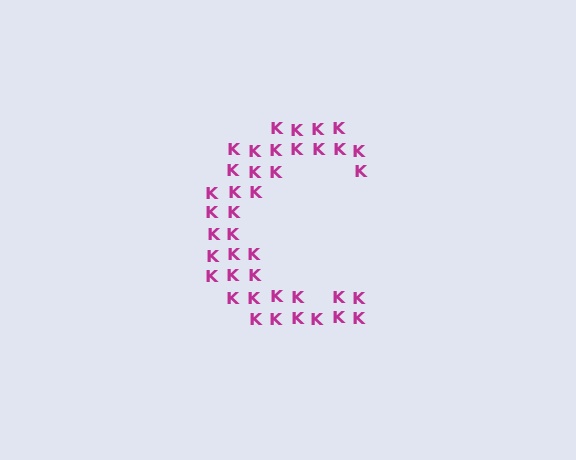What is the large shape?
The large shape is the letter C.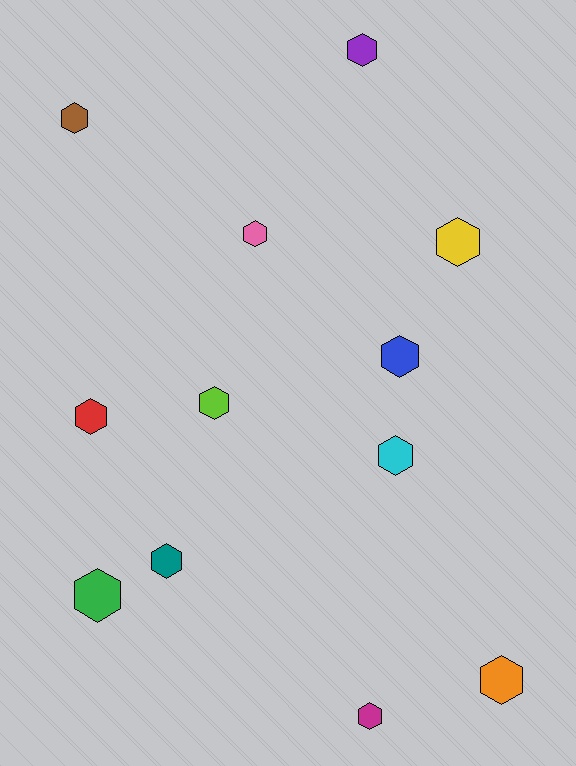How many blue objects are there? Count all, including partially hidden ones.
There is 1 blue object.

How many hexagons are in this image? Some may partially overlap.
There are 12 hexagons.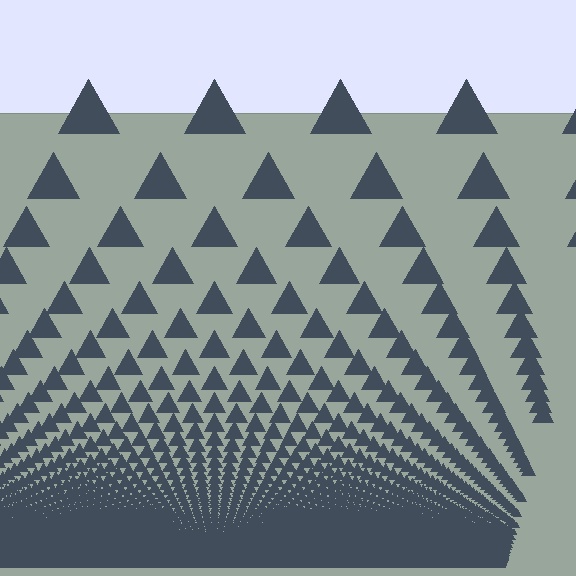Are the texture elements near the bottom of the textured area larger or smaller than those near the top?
Smaller. The gradient is inverted — elements near the bottom are smaller and denser.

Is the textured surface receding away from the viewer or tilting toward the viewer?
The surface appears to tilt toward the viewer. Texture elements get larger and sparser toward the top.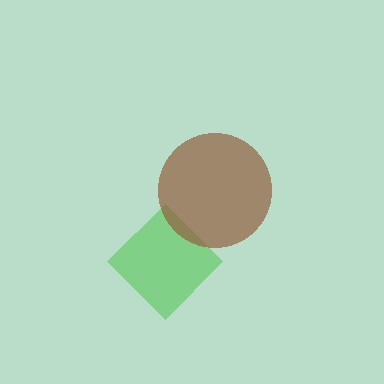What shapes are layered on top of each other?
The layered shapes are: a green diamond, a brown circle.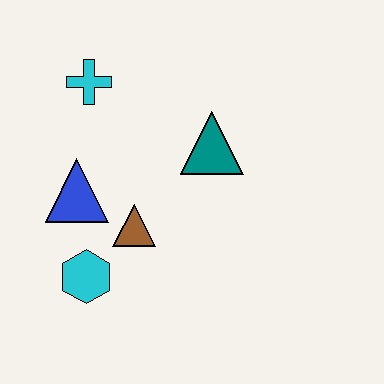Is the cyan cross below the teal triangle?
No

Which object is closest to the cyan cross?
The blue triangle is closest to the cyan cross.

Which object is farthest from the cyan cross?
The cyan hexagon is farthest from the cyan cross.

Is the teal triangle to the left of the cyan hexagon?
No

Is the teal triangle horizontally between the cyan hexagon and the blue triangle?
No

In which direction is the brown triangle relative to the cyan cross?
The brown triangle is below the cyan cross.